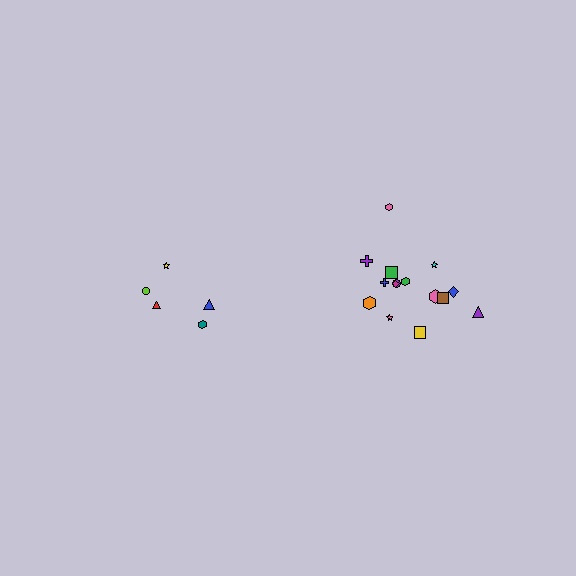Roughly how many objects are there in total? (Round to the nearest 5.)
Roughly 20 objects in total.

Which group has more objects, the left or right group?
The right group.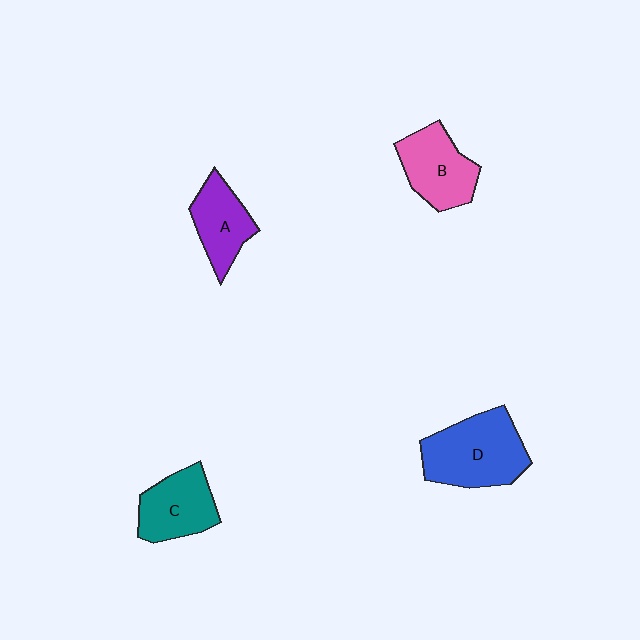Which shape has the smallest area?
Shape A (purple).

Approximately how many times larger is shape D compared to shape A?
Approximately 1.6 times.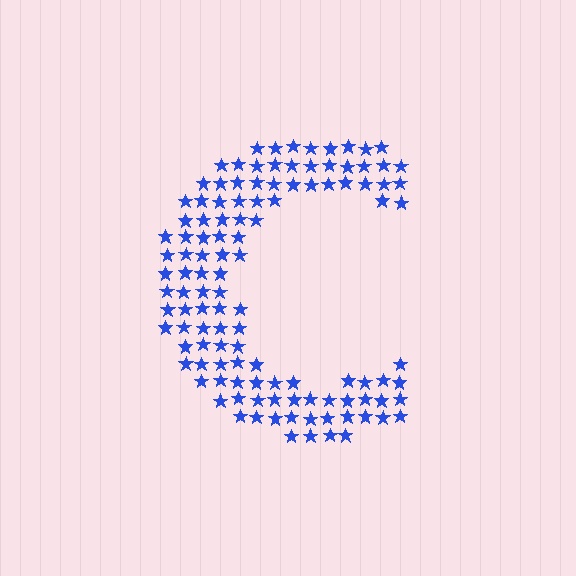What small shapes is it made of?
It is made of small stars.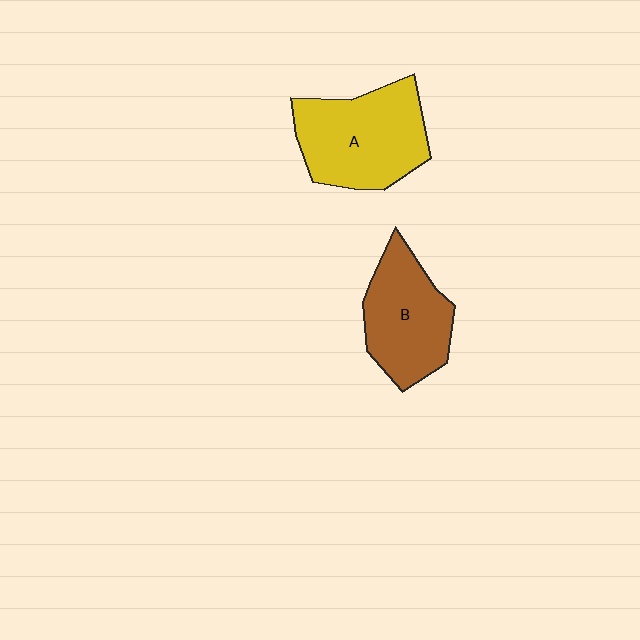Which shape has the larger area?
Shape A (yellow).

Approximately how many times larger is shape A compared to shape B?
Approximately 1.2 times.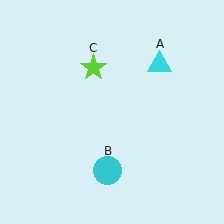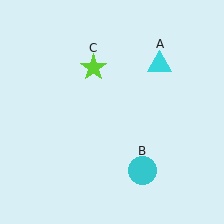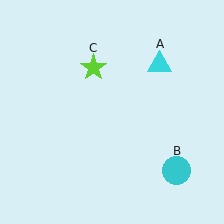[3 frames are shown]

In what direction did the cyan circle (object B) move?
The cyan circle (object B) moved right.